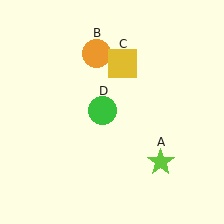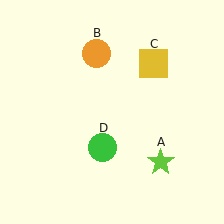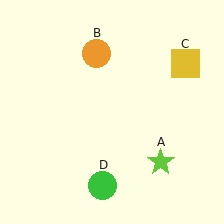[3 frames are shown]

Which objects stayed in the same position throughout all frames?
Lime star (object A) and orange circle (object B) remained stationary.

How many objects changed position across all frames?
2 objects changed position: yellow square (object C), green circle (object D).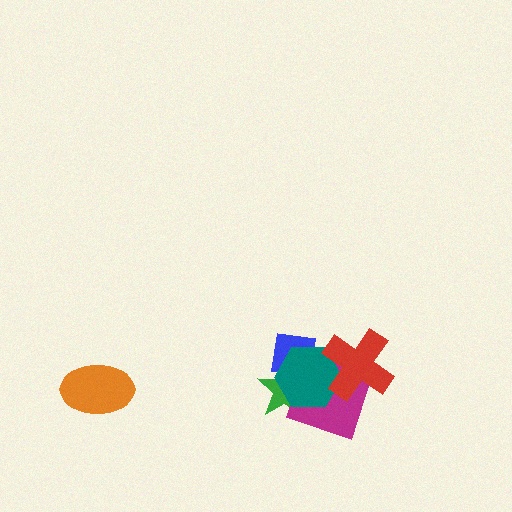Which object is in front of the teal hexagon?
The red cross is in front of the teal hexagon.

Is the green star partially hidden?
Yes, it is partially covered by another shape.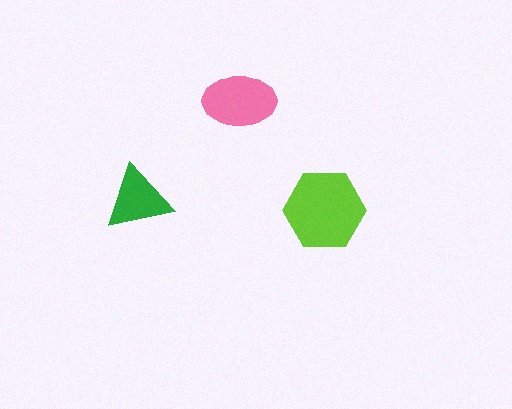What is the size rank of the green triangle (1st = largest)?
3rd.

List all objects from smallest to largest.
The green triangle, the pink ellipse, the lime hexagon.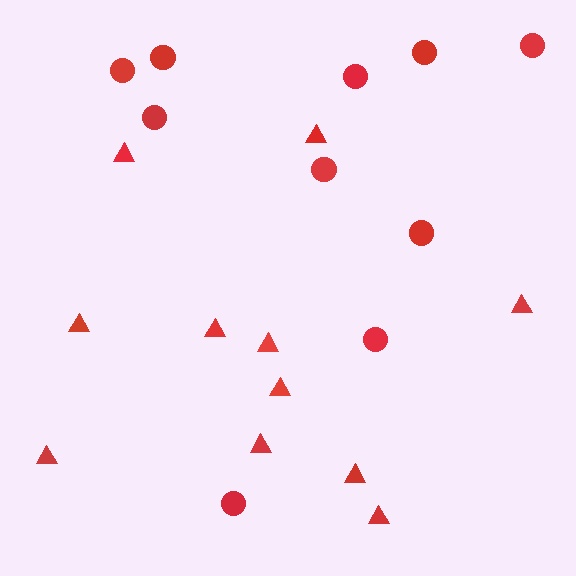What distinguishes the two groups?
There are 2 groups: one group of circles (10) and one group of triangles (11).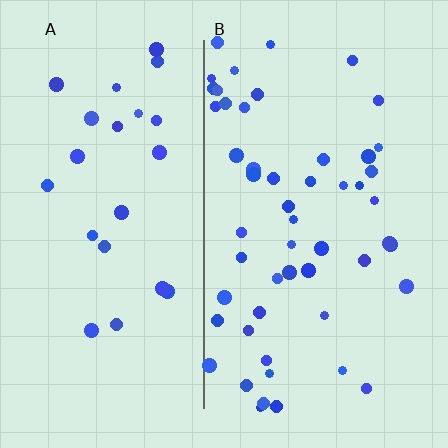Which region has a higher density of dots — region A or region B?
B (the right).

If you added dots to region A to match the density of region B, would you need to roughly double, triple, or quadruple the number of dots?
Approximately double.